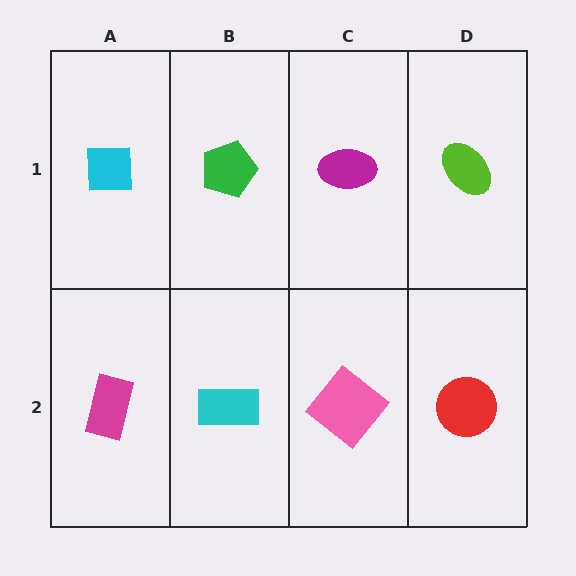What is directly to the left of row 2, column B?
A magenta rectangle.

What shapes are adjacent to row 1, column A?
A magenta rectangle (row 2, column A), a green pentagon (row 1, column B).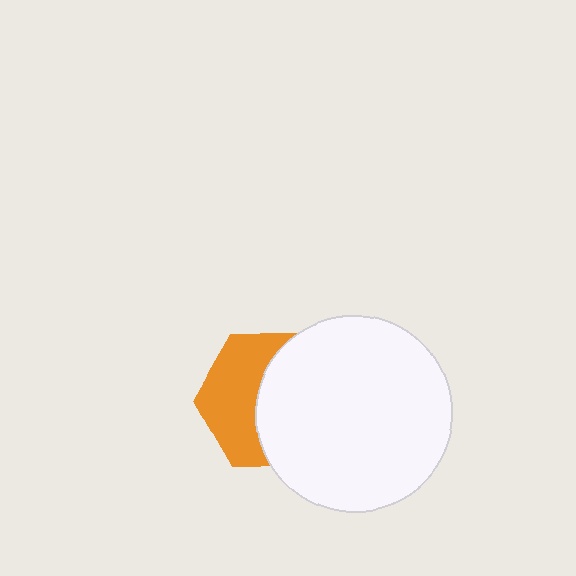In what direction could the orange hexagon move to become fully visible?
The orange hexagon could move left. That would shift it out from behind the white circle entirely.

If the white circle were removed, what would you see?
You would see the complete orange hexagon.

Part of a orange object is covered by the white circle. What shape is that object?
It is a hexagon.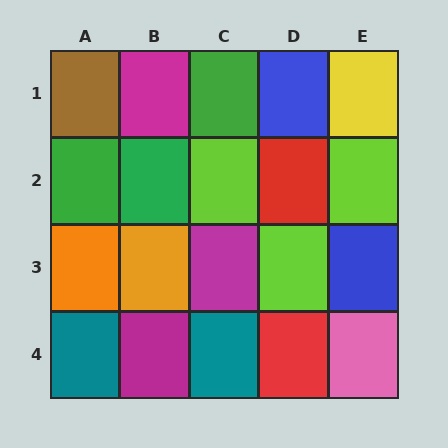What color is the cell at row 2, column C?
Lime.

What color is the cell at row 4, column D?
Red.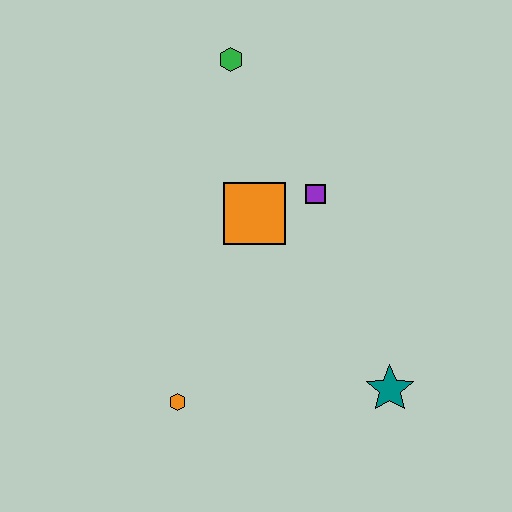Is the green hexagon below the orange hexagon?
No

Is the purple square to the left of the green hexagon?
No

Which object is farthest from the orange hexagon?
The green hexagon is farthest from the orange hexagon.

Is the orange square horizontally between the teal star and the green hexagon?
Yes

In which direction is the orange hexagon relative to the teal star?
The orange hexagon is to the left of the teal star.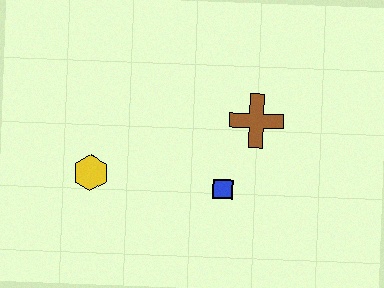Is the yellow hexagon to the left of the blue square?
Yes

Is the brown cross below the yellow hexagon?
No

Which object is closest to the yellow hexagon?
The blue square is closest to the yellow hexagon.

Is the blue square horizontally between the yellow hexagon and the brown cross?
Yes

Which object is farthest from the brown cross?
The yellow hexagon is farthest from the brown cross.